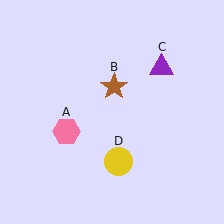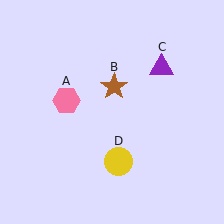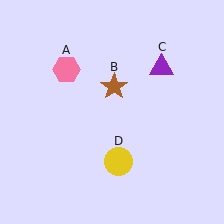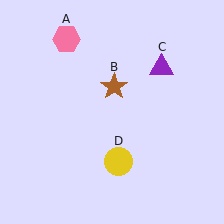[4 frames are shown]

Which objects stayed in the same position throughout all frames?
Brown star (object B) and purple triangle (object C) and yellow circle (object D) remained stationary.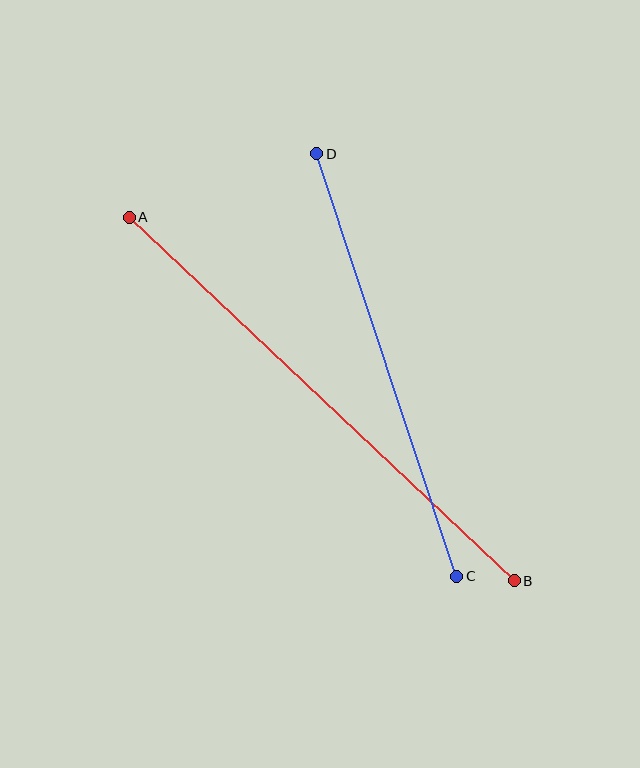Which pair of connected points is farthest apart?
Points A and B are farthest apart.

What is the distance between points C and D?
The distance is approximately 445 pixels.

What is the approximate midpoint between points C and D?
The midpoint is at approximately (387, 365) pixels.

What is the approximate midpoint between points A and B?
The midpoint is at approximately (322, 399) pixels.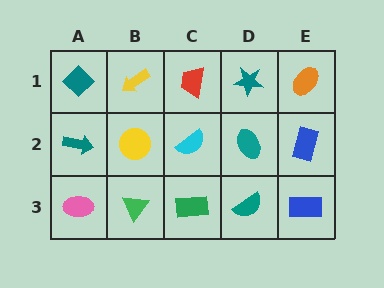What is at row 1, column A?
A teal diamond.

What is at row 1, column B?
A yellow arrow.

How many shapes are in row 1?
5 shapes.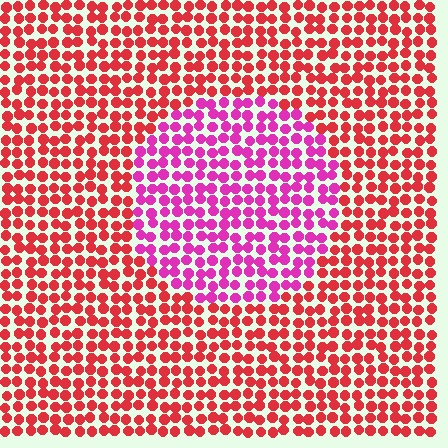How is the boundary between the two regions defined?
The boundary is defined purely by a slight shift in hue (about 42 degrees). Spacing, size, and orientation are identical on both sides.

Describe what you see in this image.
The image is filled with small red elements in a uniform arrangement. A circle-shaped region is visible where the elements are tinted to a slightly different hue, forming a subtle color boundary.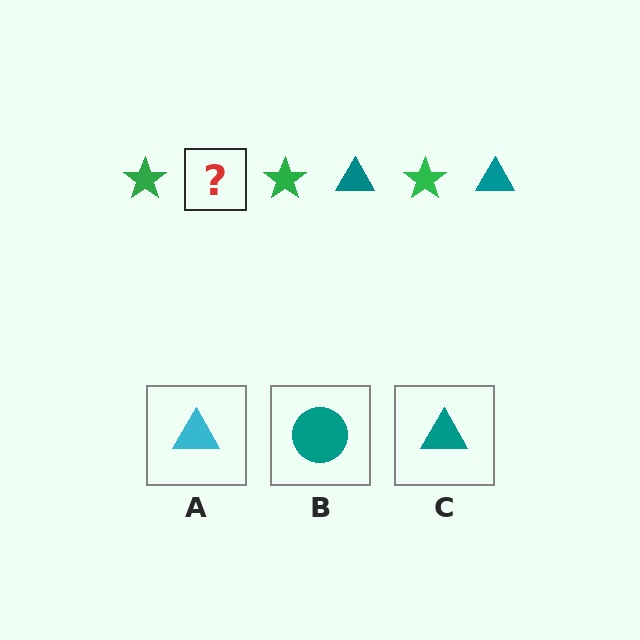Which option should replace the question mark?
Option C.